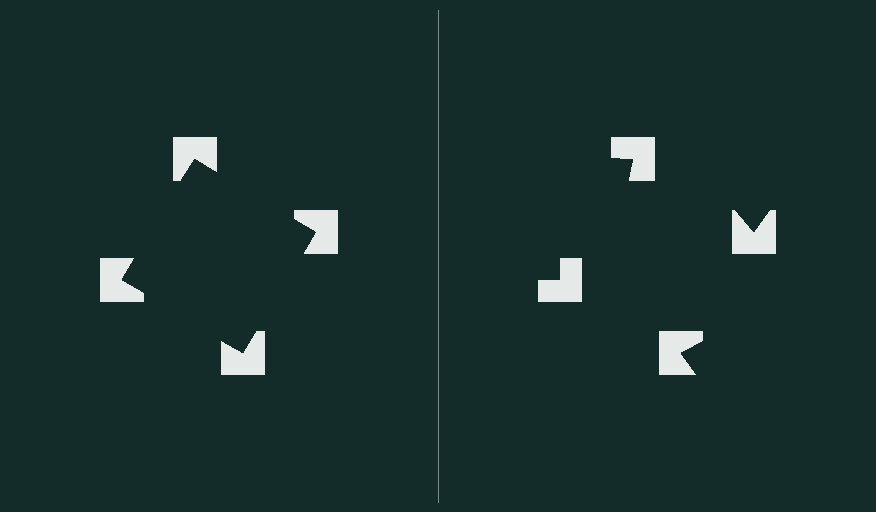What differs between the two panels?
The notched squares are positioned identically on both sides; only the wedge orientations differ. On the left they align to a square; on the right they are misaligned.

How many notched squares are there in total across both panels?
8 — 4 on each side.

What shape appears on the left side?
An illusory square.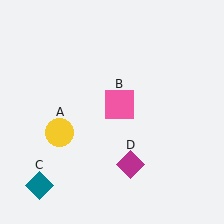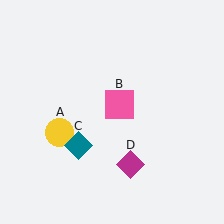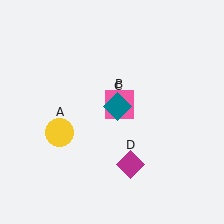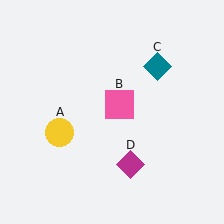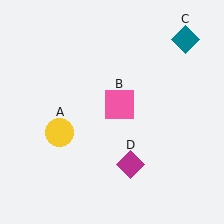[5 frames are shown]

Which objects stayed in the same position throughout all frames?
Yellow circle (object A) and pink square (object B) and magenta diamond (object D) remained stationary.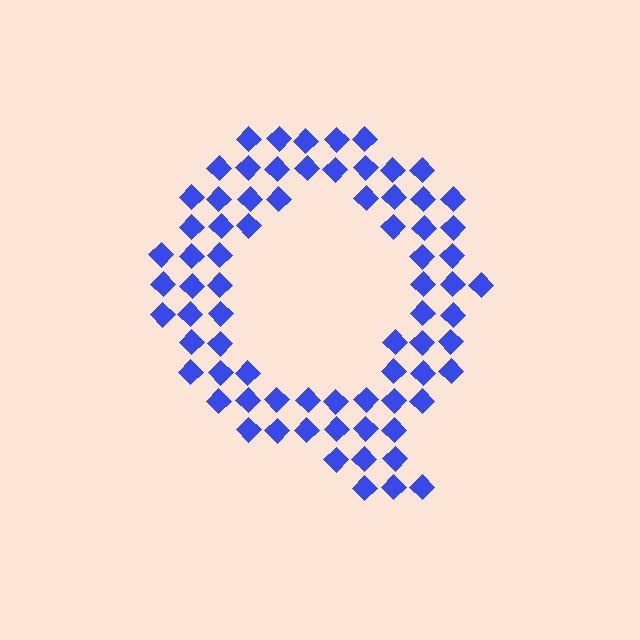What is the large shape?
The large shape is the letter Q.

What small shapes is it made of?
It is made of small diamonds.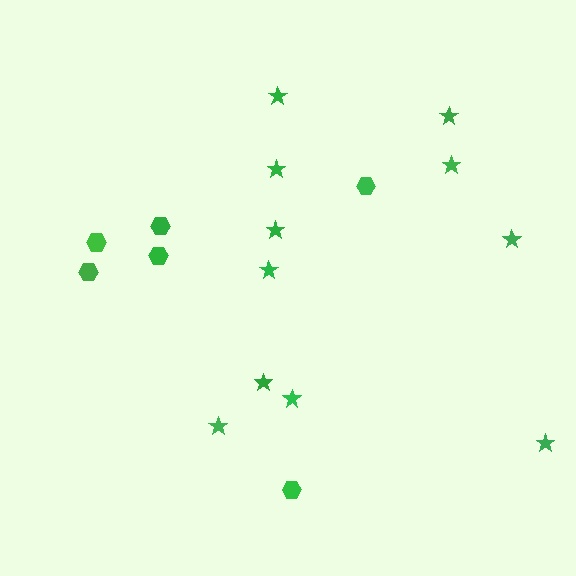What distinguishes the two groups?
There are 2 groups: one group of stars (11) and one group of hexagons (6).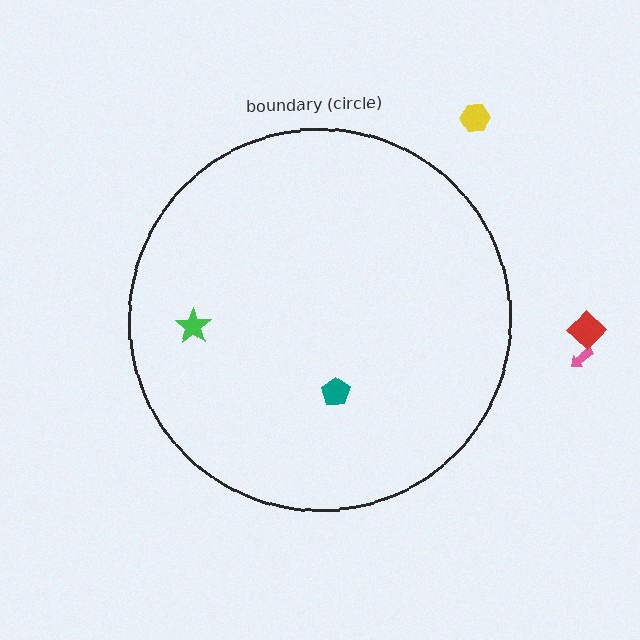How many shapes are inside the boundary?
2 inside, 3 outside.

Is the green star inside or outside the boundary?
Inside.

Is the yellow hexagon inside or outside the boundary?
Outside.